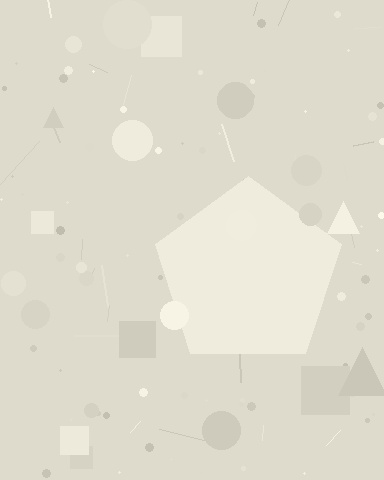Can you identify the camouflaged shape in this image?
The camouflaged shape is a pentagon.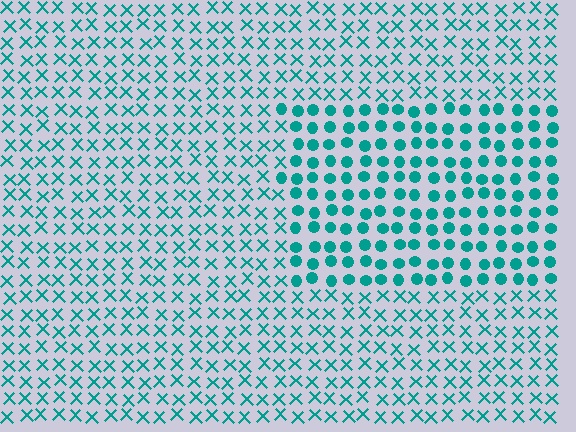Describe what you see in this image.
The image is filled with small teal elements arranged in a uniform grid. A rectangle-shaped region contains circles, while the surrounding area contains X marks. The boundary is defined purely by the change in element shape.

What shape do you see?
I see a rectangle.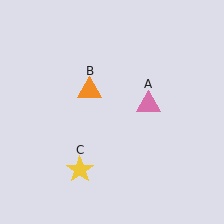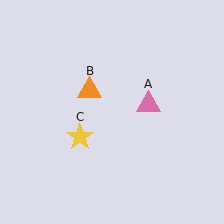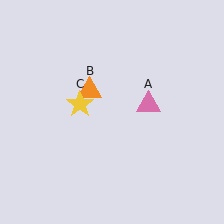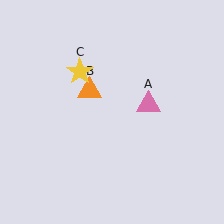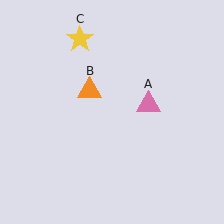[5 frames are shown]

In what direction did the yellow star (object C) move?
The yellow star (object C) moved up.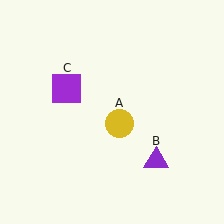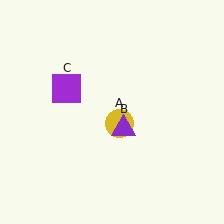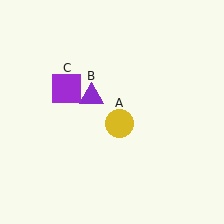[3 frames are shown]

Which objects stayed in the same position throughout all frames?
Yellow circle (object A) and purple square (object C) remained stationary.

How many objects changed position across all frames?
1 object changed position: purple triangle (object B).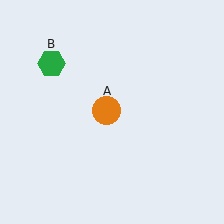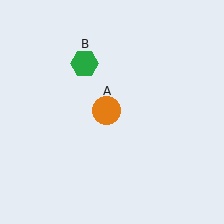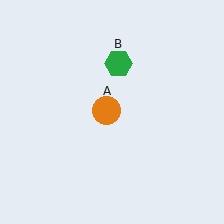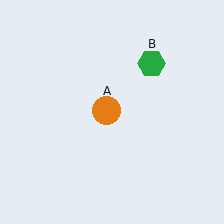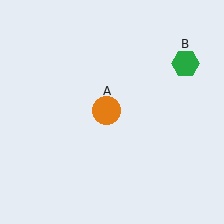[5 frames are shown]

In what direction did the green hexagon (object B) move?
The green hexagon (object B) moved right.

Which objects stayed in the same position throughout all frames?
Orange circle (object A) remained stationary.